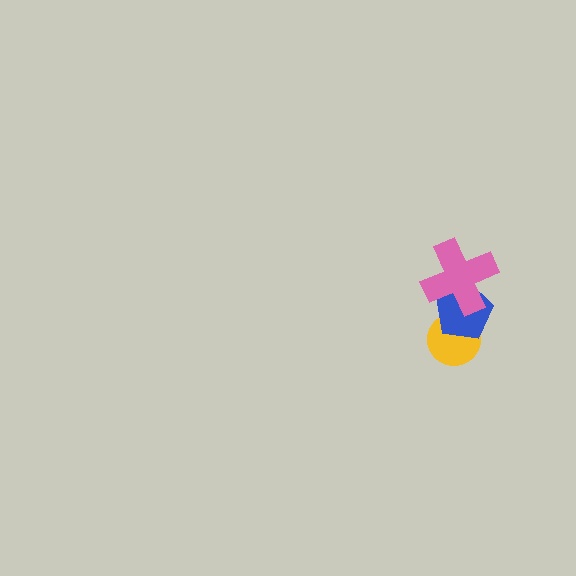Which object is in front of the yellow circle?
The blue pentagon is in front of the yellow circle.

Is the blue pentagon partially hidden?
Yes, it is partially covered by another shape.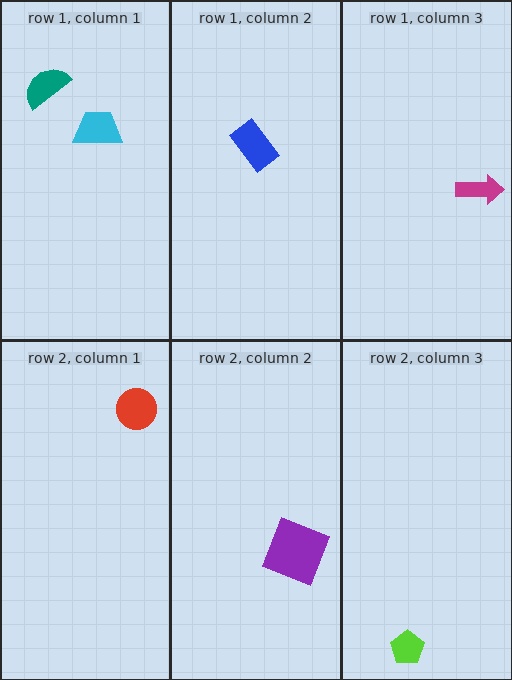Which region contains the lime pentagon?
The row 2, column 3 region.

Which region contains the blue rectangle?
The row 1, column 2 region.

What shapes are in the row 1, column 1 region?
The teal semicircle, the cyan trapezoid.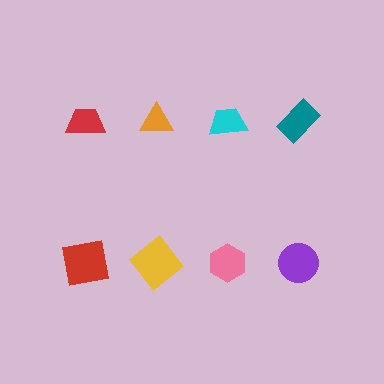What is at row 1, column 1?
A red trapezoid.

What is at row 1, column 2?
An orange triangle.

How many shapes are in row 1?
4 shapes.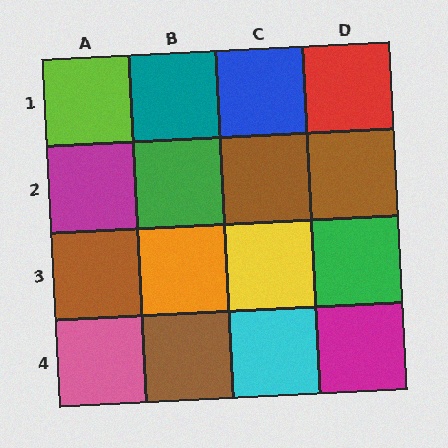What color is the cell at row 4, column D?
Magenta.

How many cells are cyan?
1 cell is cyan.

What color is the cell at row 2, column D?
Brown.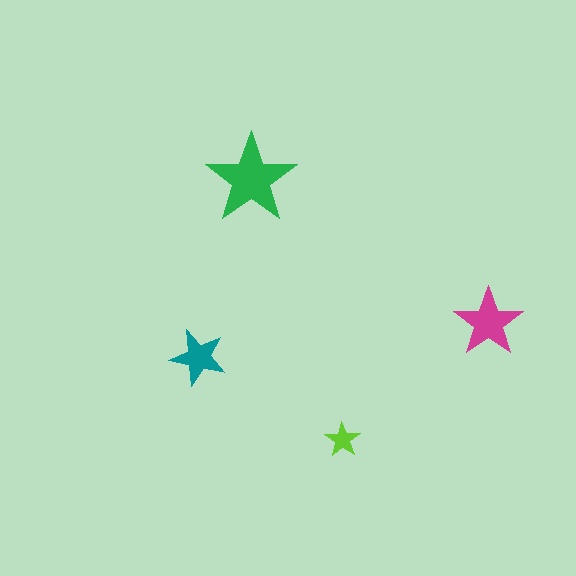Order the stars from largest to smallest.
the green one, the magenta one, the teal one, the lime one.